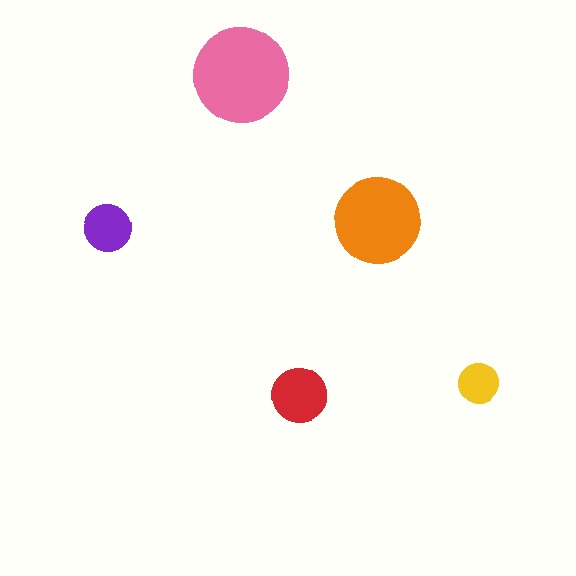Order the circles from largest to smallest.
the pink one, the orange one, the red one, the purple one, the yellow one.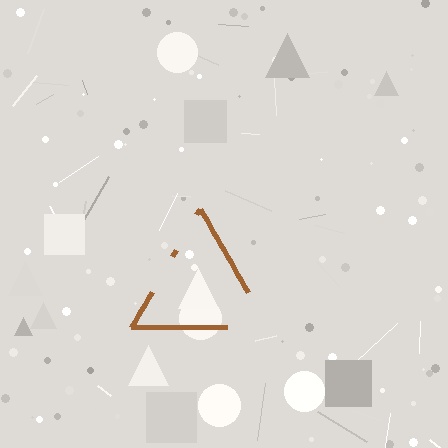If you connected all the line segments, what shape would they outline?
They would outline a triangle.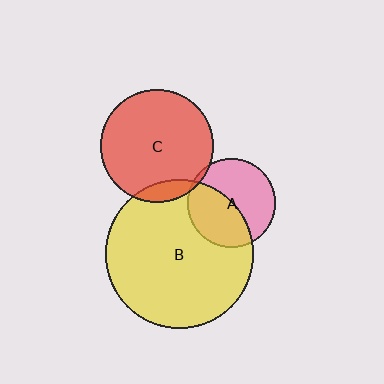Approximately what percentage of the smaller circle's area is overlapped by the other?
Approximately 45%.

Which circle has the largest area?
Circle B (yellow).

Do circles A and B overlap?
Yes.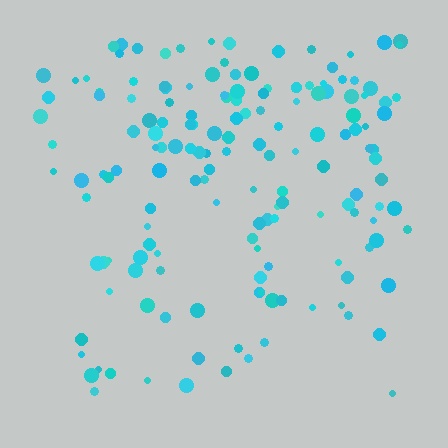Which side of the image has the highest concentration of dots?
The top.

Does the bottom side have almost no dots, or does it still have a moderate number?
Still a moderate number, just noticeably fewer than the top.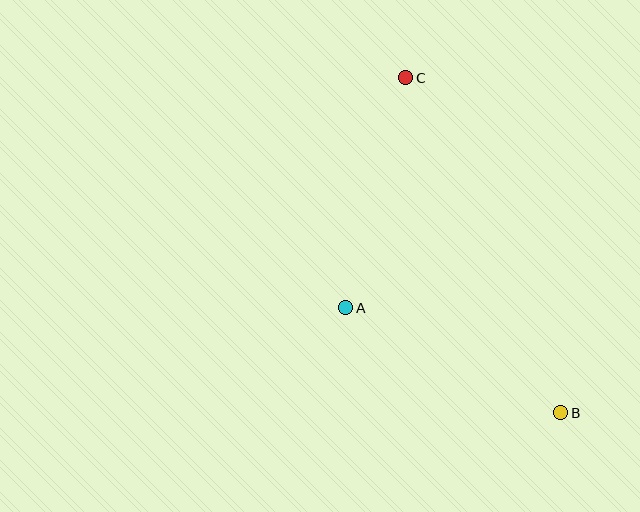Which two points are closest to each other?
Points A and C are closest to each other.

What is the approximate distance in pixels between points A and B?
The distance between A and B is approximately 239 pixels.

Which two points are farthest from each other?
Points B and C are farthest from each other.